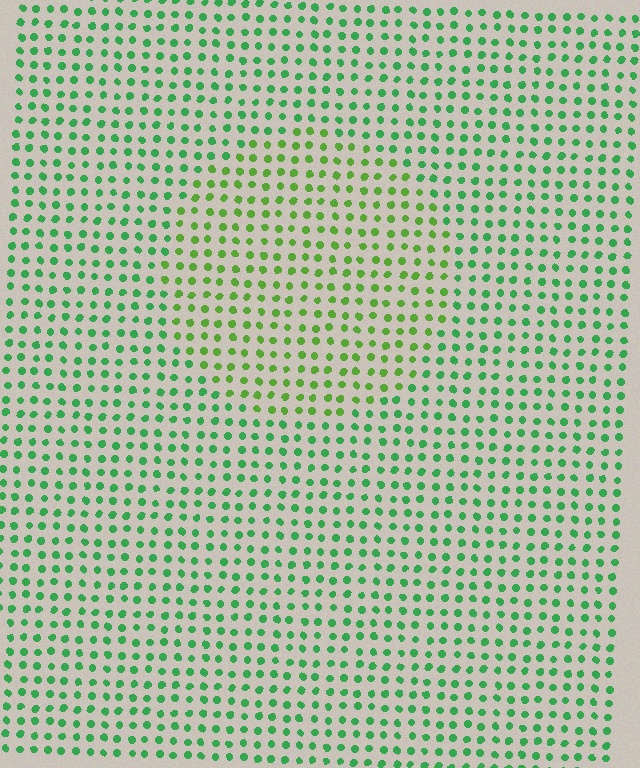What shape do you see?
I see a circle.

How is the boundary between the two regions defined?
The boundary is defined purely by a slight shift in hue (about 32 degrees). Spacing, size, and orientation are identical on both sides.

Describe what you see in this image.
The image is filled with small green elements in a uniform arrangement. A circle-shaped region is visible where the elements are tinted to a slightly different hue, forming a subtle color boundary.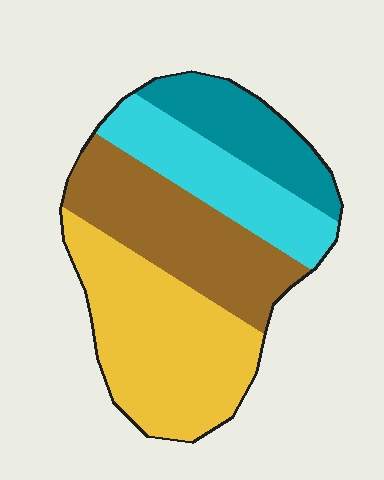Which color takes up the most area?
Yellow, at roughly 35%.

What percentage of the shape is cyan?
Cyan takes up about one fifth (1/5) of the shape.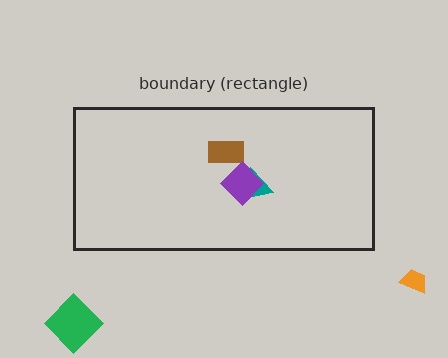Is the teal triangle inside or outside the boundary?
Inside.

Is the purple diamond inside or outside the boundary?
Inside.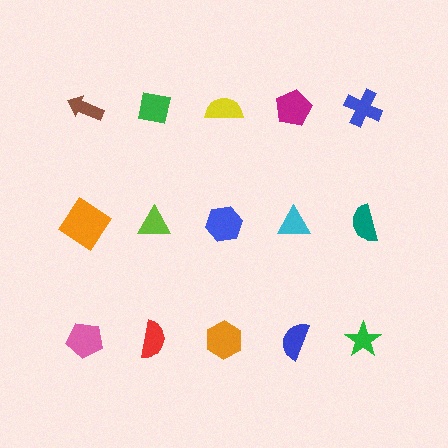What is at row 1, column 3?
A yellow semicircle.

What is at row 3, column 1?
A pink pentagon.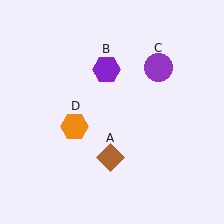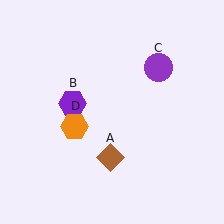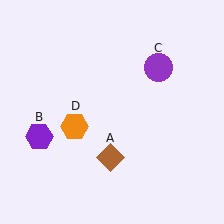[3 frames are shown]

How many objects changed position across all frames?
1 object changed position: purple hexagon (object B).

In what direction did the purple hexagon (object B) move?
The purple hexagon (object B) moved down and to the left.